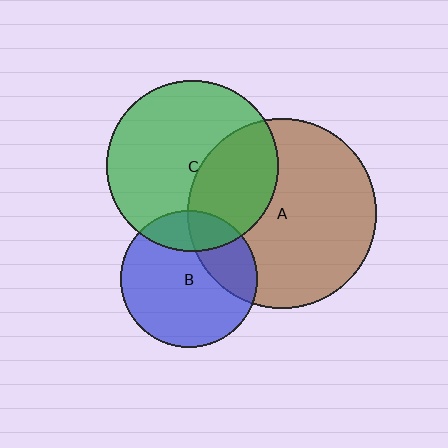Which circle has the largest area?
Circle A (brown).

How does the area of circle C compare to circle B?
Approximately 1.6 times.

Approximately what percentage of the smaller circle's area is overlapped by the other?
Approximately 25%.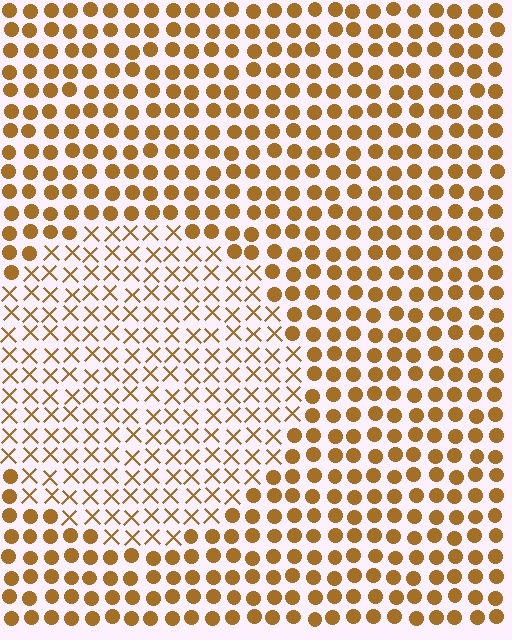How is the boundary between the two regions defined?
The boundary is defined by a change in element shape: X marks inside vs. circles outside. All elements share the same color and spacing.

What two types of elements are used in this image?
The image uses X marks inside the circle region and circles outside it.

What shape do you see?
I see a circle.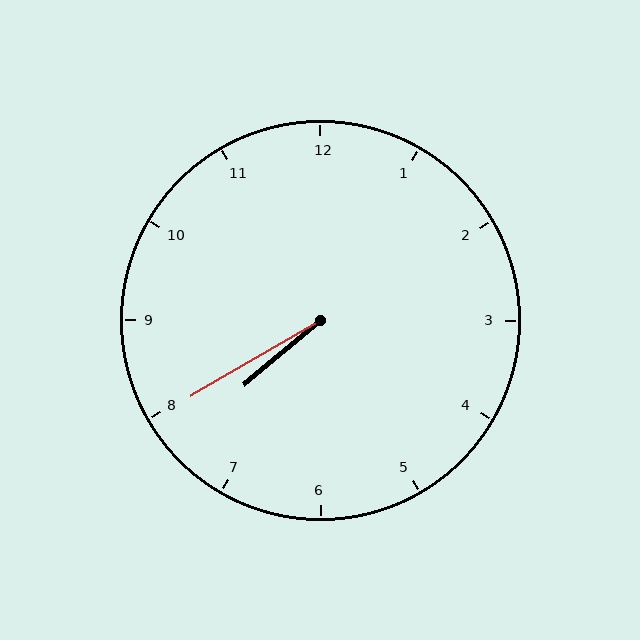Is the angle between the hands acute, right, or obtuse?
It is acute.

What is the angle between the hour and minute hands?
Approximately 10 degrees.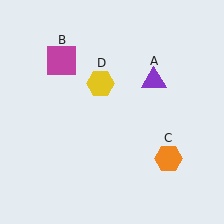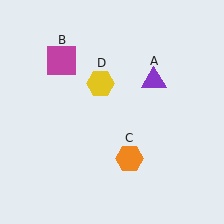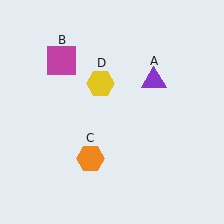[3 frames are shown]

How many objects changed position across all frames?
1 object changed position: orange hexagon (object C).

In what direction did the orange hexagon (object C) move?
The orange hexagon (object C) moved left.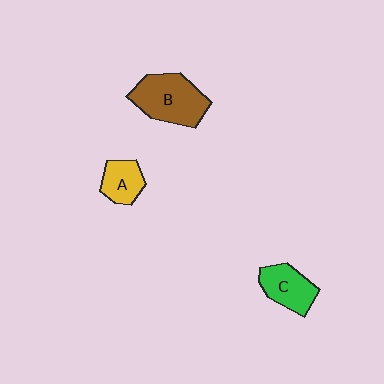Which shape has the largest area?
Shape B (brown).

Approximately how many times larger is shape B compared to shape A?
Approximately 1.9 times.